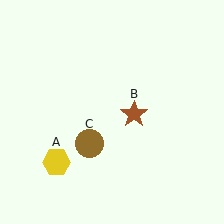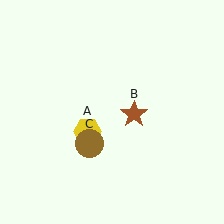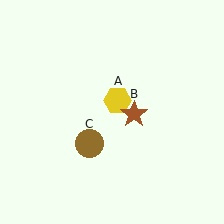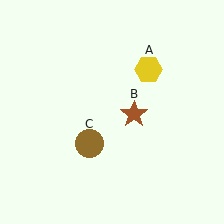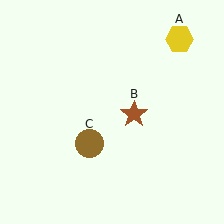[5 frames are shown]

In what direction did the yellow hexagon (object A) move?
The yellow hexagon (object A) moved up and to the right.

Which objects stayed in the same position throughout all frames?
Brown star (object B) and brown circle (object C) remained stationary.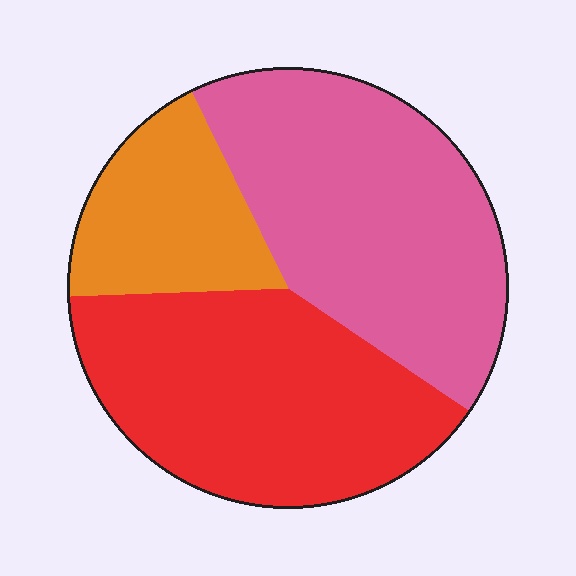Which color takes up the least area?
Orange, at roughly 20%.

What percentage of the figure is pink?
Pink takes up between a third and a half of the figure.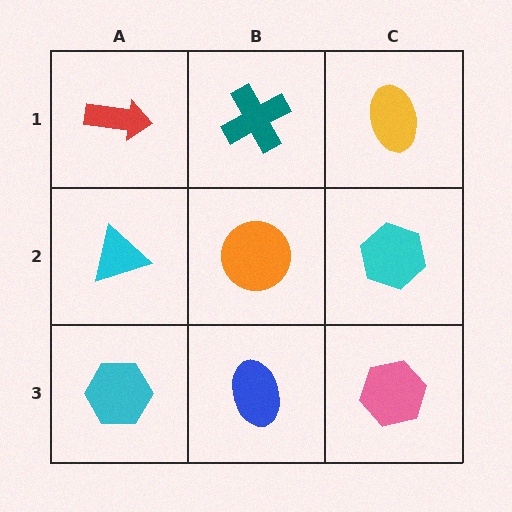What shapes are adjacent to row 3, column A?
A cyan triangle (row 2, column A), a blue ellipse (row 3, column B).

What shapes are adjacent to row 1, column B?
An orange circle (row 2, column B), a red arrow (row 1, column A), a yellow ellipse (row 1, column C).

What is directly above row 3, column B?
An orange circle.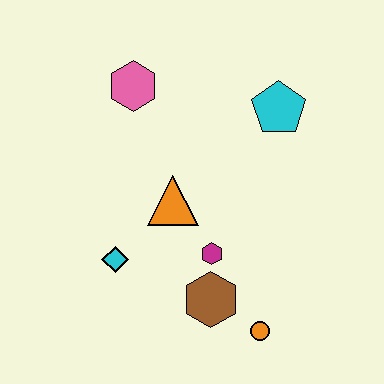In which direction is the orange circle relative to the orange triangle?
The orange circle is below the orange triangle.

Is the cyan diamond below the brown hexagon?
No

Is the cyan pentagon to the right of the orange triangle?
Yes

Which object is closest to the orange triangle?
The magenta hexagon is closest to the orange triangle.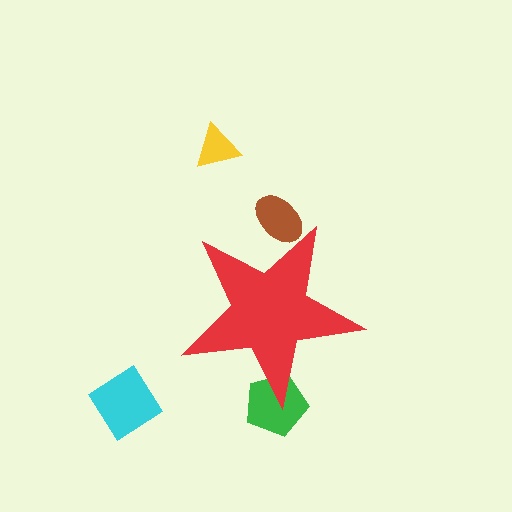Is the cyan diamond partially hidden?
No, the cyan diamond is fully visible.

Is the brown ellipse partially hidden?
Yes, the brown ellipse is partially hidden behind the red star.